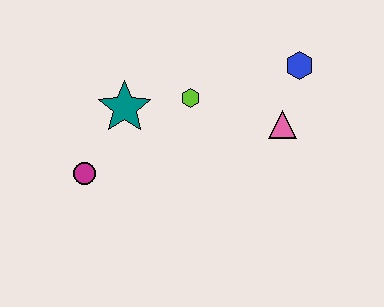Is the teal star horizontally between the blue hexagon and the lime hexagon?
No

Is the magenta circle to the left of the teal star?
Yes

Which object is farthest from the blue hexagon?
The magenta circle is farthest from the blue hexagon.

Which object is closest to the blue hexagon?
The pink triangle is closest to the blue hexagon.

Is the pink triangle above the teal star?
No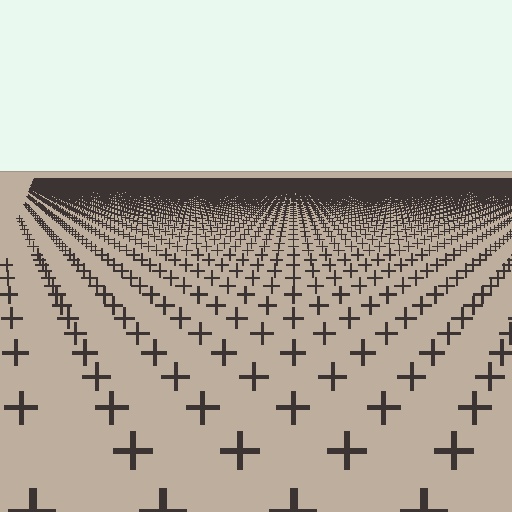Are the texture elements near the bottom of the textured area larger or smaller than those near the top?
Larger. Near the bottom, elements are closer to the viewer and appear at a bigger on-screen size.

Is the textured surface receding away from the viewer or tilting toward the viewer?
The surface is receding away from the viewer. Texture elements get smaller and denser toward the top.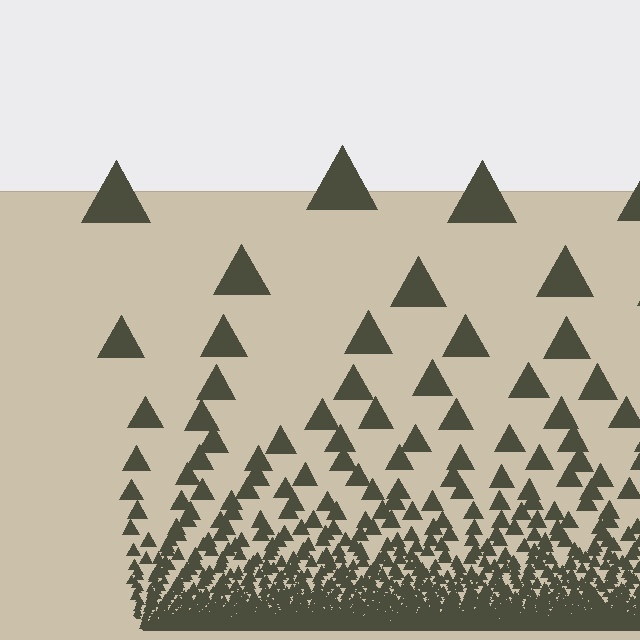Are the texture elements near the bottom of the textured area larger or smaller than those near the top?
Smaller. The gradient is inverted — elements near the bottom are smaller and denser.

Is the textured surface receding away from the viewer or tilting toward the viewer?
The surface appears to tilt toward the viewer. Texture elements get larger and sparser toward the top.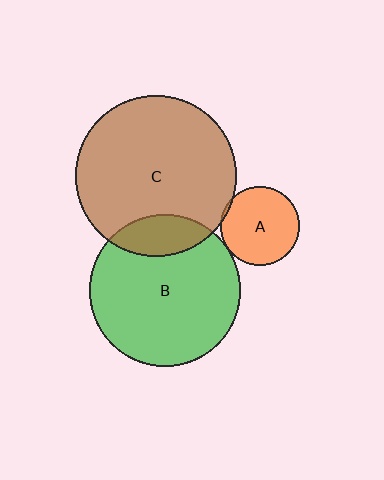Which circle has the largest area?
Circle C (brown).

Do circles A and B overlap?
Yes.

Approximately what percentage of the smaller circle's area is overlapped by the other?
Approximately 5%.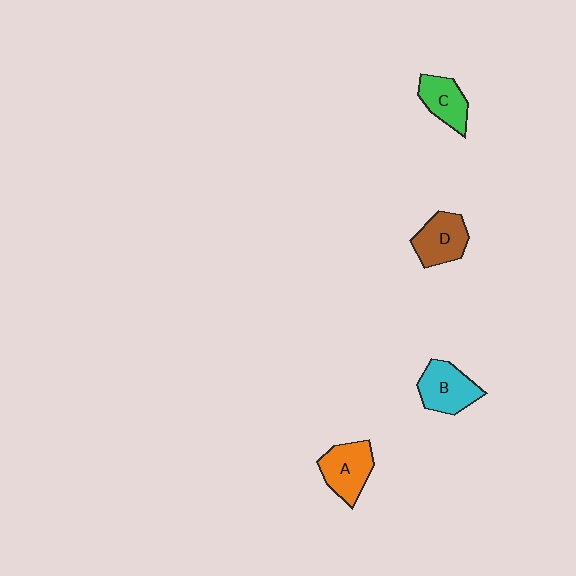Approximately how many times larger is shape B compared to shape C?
Approximately 1.3 times.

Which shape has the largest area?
Shape B (cyan).